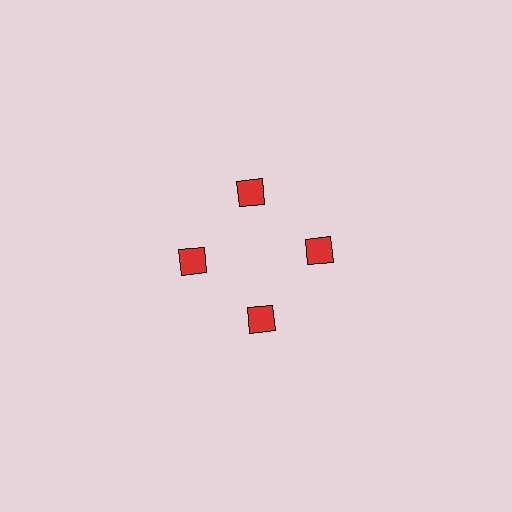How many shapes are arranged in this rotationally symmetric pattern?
There are 4 shapes, arranged in 4 groups of 1.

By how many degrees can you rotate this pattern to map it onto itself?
The pattern maps onto itself every 90 degrees of rotation.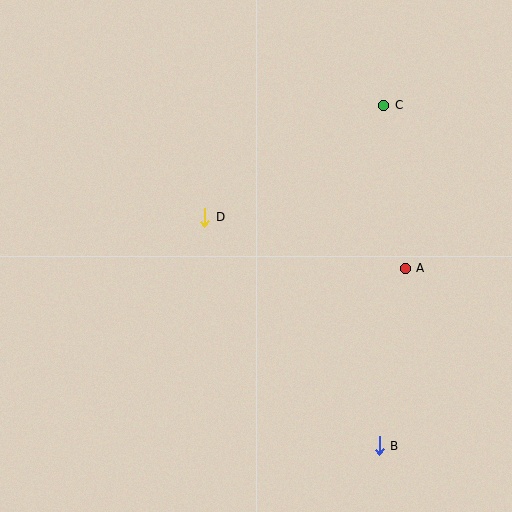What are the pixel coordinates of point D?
Point D is at (205, 217).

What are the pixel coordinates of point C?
Point C is at (384, 105).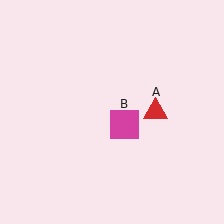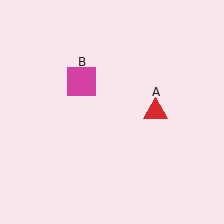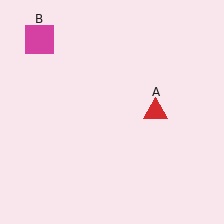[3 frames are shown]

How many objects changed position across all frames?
1 object changed position: magenta square (object B).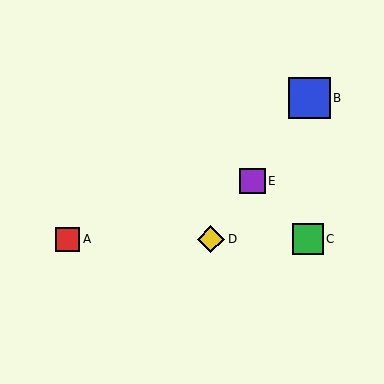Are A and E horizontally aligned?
No, A is at y≈239 and E is at y≈181.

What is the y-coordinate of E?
Object E is at y≈181.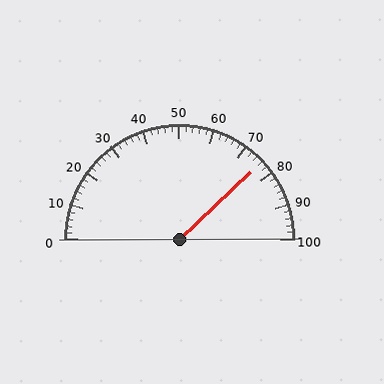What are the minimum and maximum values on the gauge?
The gauge ranges from 0 to 100.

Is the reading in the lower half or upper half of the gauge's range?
The reading is in the upper half of the range (0 to 100).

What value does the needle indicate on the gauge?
The needle indicates approximately 76.